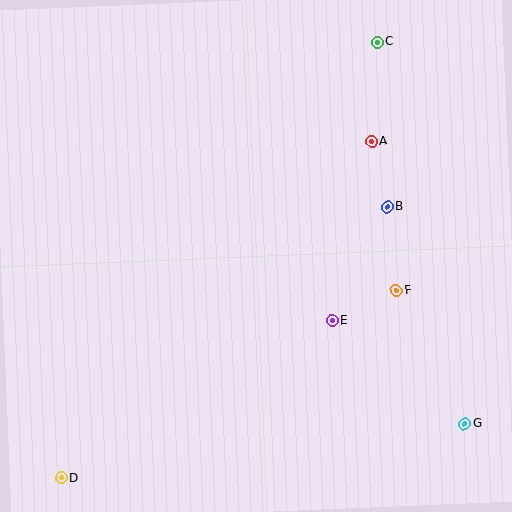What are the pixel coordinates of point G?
Point G is at (465, 424).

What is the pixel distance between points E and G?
The distance between E and G is 168 pixels.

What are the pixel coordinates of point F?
Point F is at (396, 290).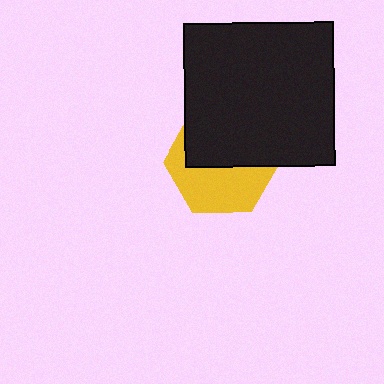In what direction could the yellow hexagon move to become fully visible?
The yellow hexagon could move down. That would shift it out from behind the black rectangle entirely.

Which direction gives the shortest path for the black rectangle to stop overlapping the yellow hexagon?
Moving up gives the shortest separation.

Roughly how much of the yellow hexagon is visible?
About half of it is visible (roughly 50%).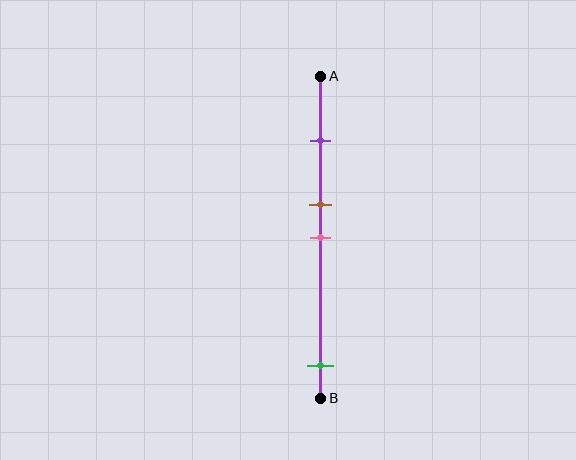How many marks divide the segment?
There are 4 marks dividing the segment.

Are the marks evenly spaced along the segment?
No, the marks are not evenly spaced.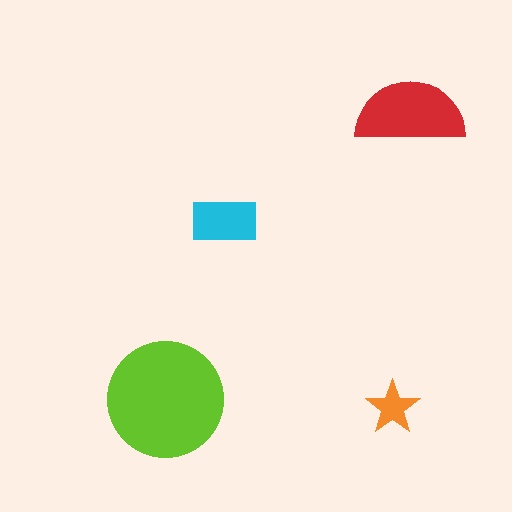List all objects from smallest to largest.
The orange star, the cyan rectangle, the red semicircle, the lime circle.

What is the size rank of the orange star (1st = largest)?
4th.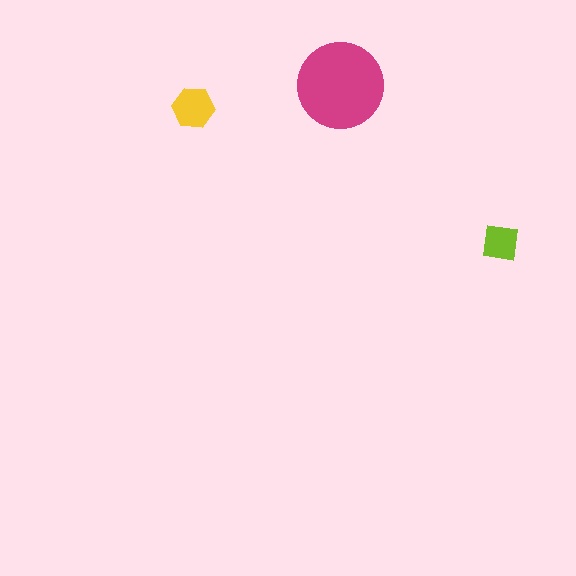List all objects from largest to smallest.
The magenta circle, the yellow hexagon, the lime square.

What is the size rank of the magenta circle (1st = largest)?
1st.